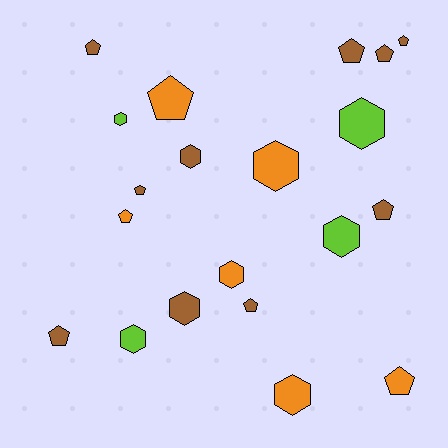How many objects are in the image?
There are 20 objects.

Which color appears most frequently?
Brown, with 10 objects.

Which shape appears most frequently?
Pentagon, with 11 objects.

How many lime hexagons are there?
There are 4 lime hexagons.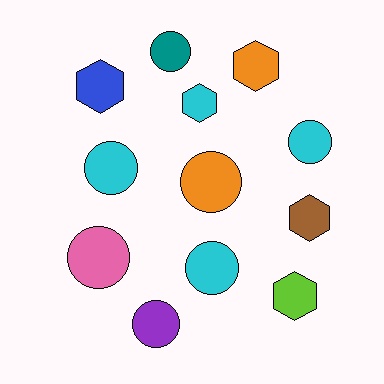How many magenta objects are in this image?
There are no magenta objects.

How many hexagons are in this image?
There are 5 hexagons.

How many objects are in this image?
There are 12 objects.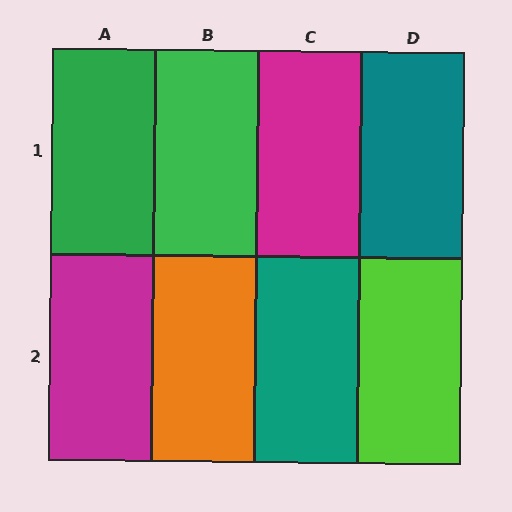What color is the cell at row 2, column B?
Orange.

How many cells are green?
2 cells are green.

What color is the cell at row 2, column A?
Magenta.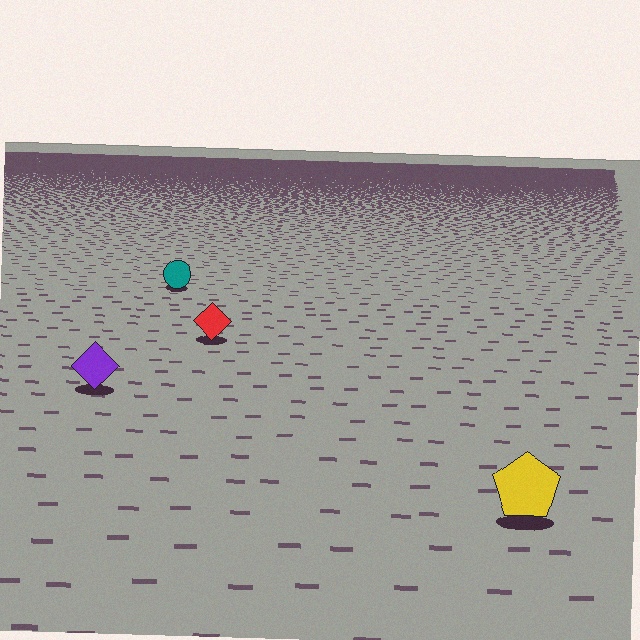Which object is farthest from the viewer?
The teal circle is farthest from the viewer. It appears smaller and the ground texture around it is denser.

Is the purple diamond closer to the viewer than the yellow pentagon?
No. The yellow pentagon is closer — you can tell from the texture gradient: the ground texture is coarser near it.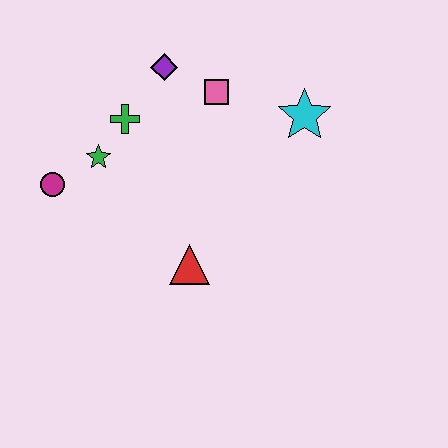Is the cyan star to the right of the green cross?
Yes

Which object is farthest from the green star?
The cyan star is farthest from the green star.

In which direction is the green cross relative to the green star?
The green cross is above the green star.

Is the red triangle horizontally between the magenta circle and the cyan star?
Yes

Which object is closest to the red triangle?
The green star is closest to the red triangle.